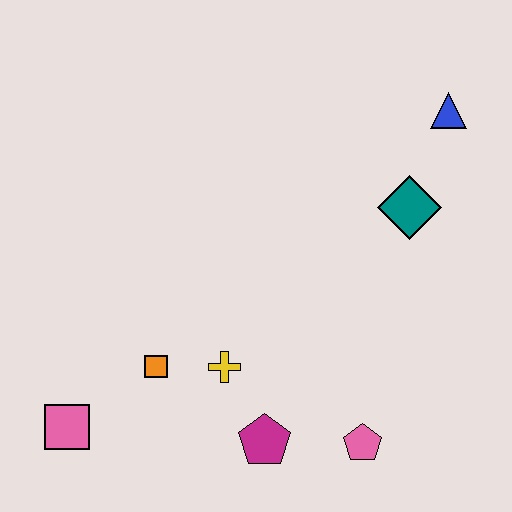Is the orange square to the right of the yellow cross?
No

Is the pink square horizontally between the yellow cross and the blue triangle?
No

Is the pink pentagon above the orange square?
No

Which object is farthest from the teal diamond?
The pink square is farthest from the teal diamond.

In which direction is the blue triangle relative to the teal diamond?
The blue triangle is above the teal diamond.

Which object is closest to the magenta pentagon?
The yellow cross is closest to the magenta pentagon.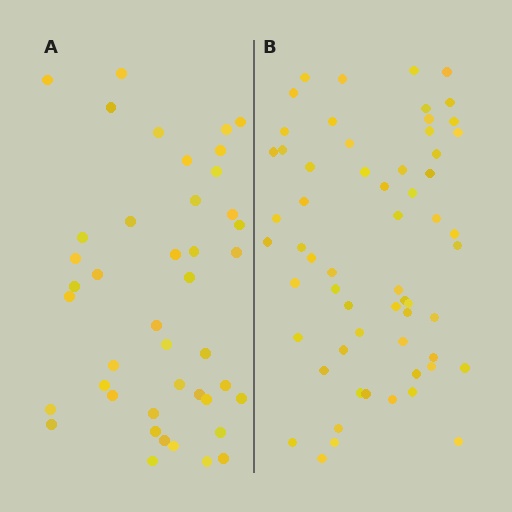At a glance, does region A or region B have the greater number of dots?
Region B (the right region) has more dots.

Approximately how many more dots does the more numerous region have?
Region B has approximately 15 more dots than region A.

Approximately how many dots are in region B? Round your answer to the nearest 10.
About 60 dots.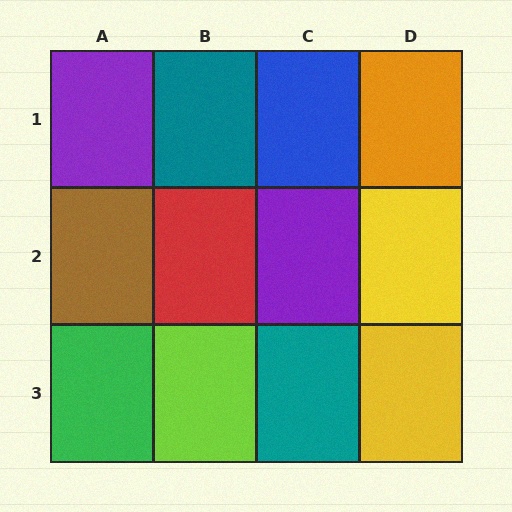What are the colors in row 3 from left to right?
Green, lime, teal, yellow.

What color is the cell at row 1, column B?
Teal.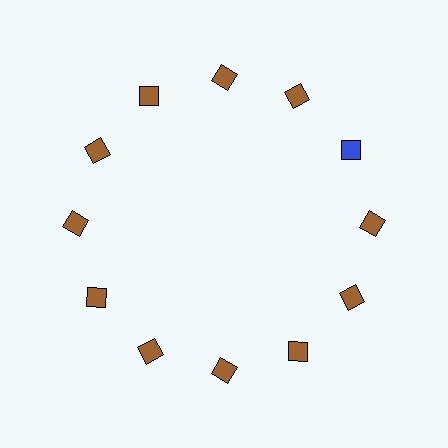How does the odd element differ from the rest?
It has a different color: blue instead of brown.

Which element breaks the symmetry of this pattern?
The blue square at roughly the 2 o'clock position breaks the symmetry. All other shapes are brown squares.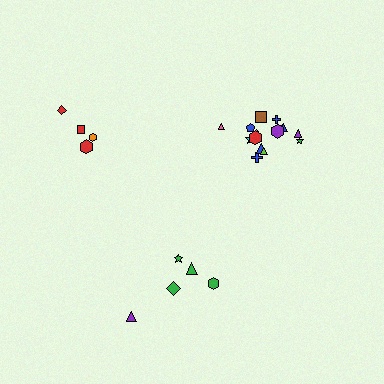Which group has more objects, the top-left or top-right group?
The top-right group.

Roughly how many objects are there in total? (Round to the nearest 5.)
Roughly 25 objects in total.